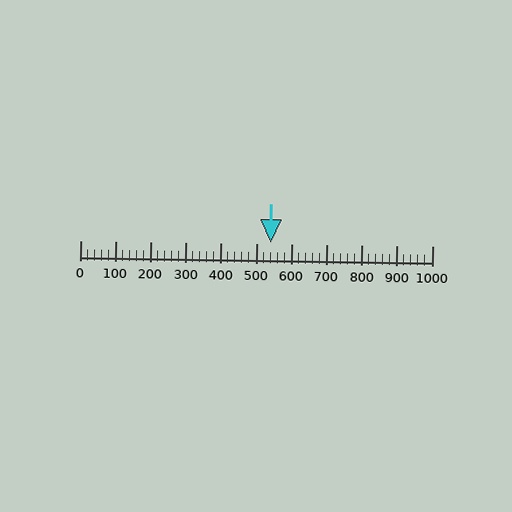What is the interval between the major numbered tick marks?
The major tick marks are spaced 100 units apart.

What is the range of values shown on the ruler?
The ruler shows values from 0 to 1000.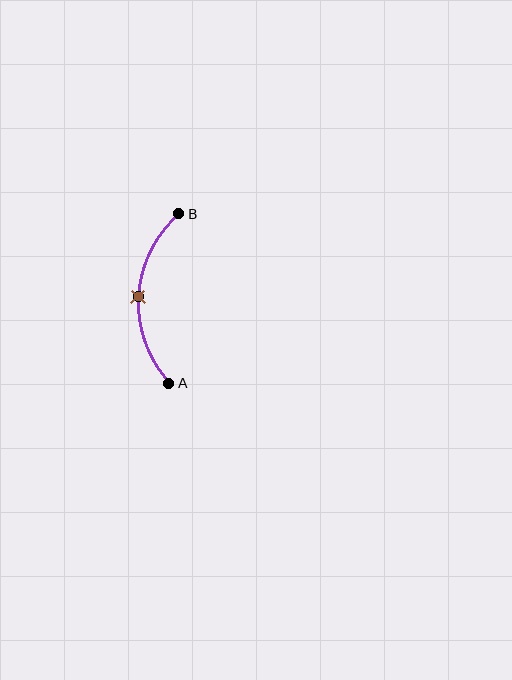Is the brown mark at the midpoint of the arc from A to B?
Yes. The brown mark lies on the arc at equal arc-length from both A and B — it is the arc midpoint.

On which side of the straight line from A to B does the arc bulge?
The arc bulges to the left of the straight line connecting A and B.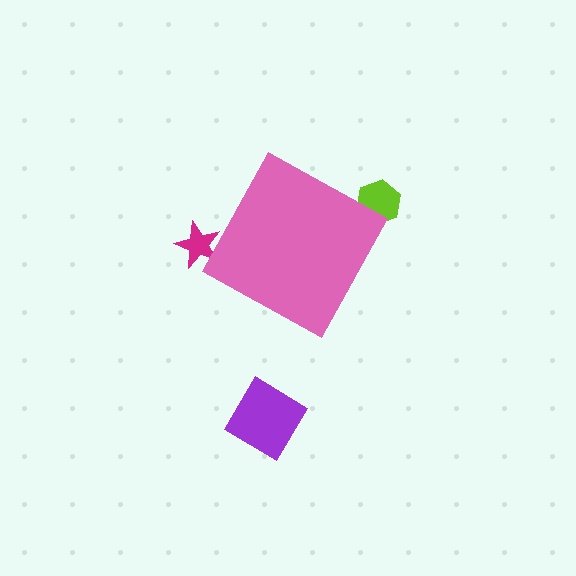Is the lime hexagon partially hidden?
Yes, the lime hexagon is partially hidden behind the pink diamond.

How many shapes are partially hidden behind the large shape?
2 shapes are partially hidden.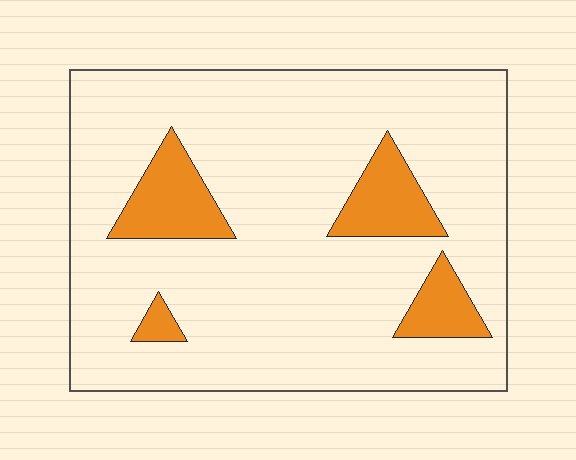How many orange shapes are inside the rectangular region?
4.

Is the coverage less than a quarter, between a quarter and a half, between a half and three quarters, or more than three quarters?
Less than a quarter.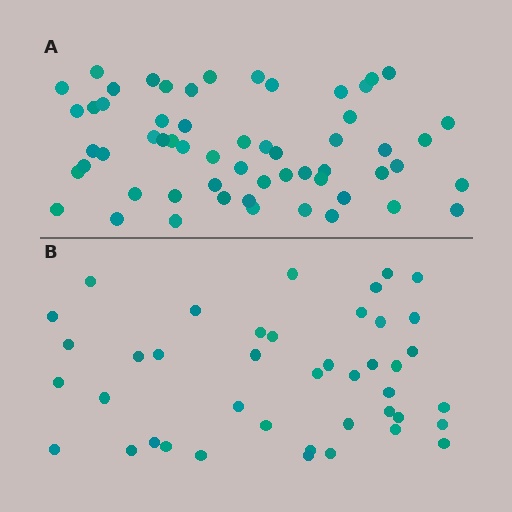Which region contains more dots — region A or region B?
Region A (the top region) has more dots.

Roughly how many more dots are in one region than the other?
Region A has approximately 15 more dots than region B.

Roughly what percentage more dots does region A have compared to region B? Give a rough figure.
About 40% more.